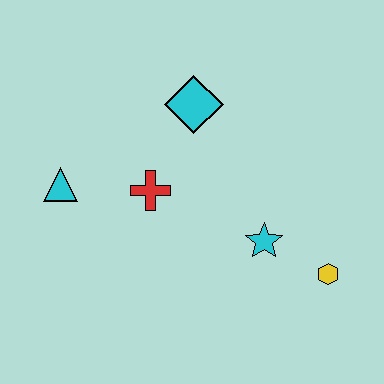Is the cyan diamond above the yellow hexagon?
Yes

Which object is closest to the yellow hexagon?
The cyan star is closest to the yellow hexagon.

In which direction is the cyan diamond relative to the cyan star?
The cyan diamond is above the cyan star.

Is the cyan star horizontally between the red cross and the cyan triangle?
No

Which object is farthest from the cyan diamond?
The yellow hexagon is farthest from the cyan diamond.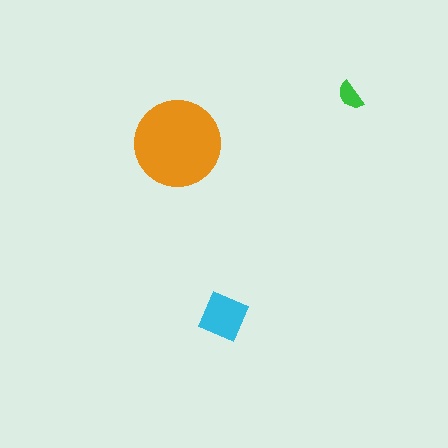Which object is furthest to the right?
The green semicircle is rightmost.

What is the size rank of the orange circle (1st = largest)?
1st.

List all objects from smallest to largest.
The green semicircle, the cyan diamond, the orange circle.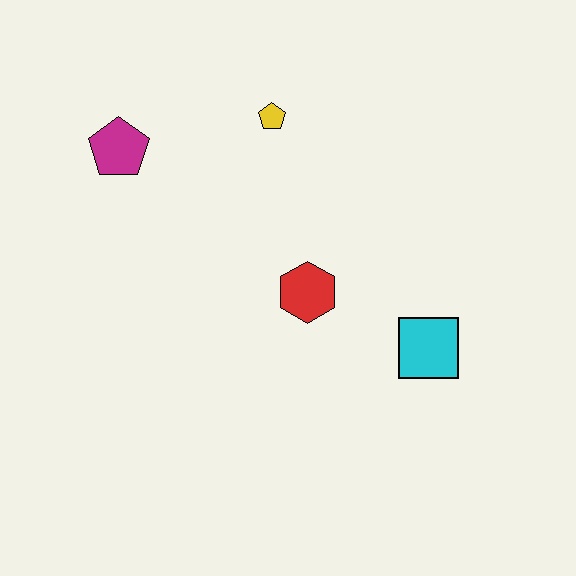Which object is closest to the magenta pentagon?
The yellow pentagon is closest to the magenta pentagon.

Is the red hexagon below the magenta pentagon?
Yes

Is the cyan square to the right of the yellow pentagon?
Yes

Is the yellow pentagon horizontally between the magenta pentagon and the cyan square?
Yes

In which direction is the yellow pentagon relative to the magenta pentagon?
The yellow pentagon is to the right of the magenta pentagon.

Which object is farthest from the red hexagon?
The magenta pentagon is farthest from the red hexagon.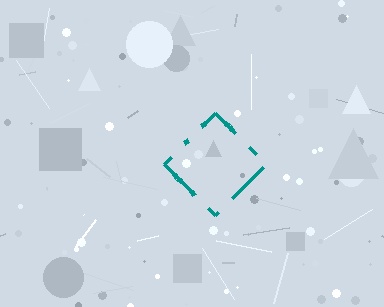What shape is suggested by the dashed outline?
The dashed outline suggests a diamond.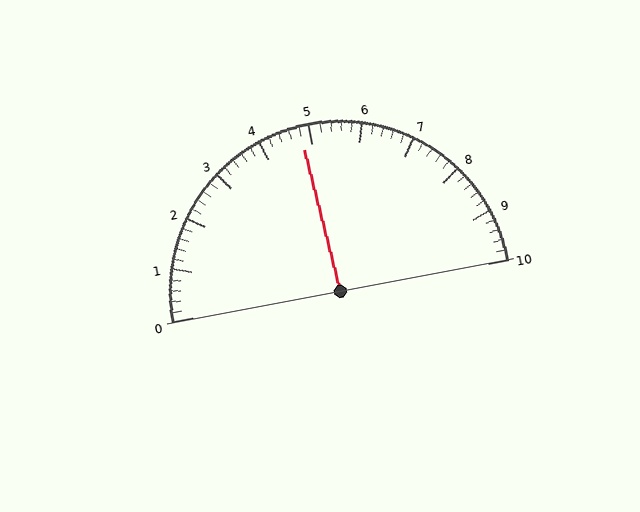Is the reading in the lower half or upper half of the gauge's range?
The reading is in the lower half of the range (0 to 10).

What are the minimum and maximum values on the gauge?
The gauge ranges from 0 to 10.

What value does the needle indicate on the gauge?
The needle indicates approximately 4.8.